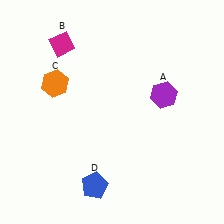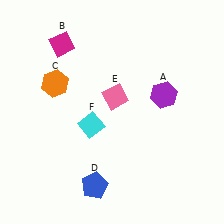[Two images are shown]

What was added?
A pink diamond (E), a cyan diamond (F) were added in Image 2.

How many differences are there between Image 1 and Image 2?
There are 2 differences between the two images.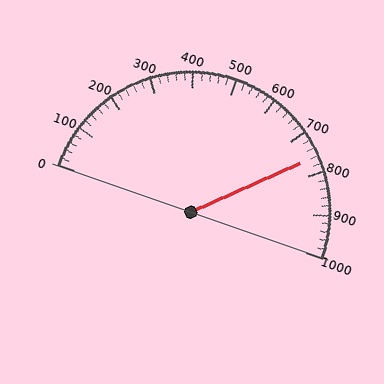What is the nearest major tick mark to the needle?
The nearest major tick mark is 800.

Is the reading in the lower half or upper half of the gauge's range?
The reading is in the upper half of the range (0 to 1000).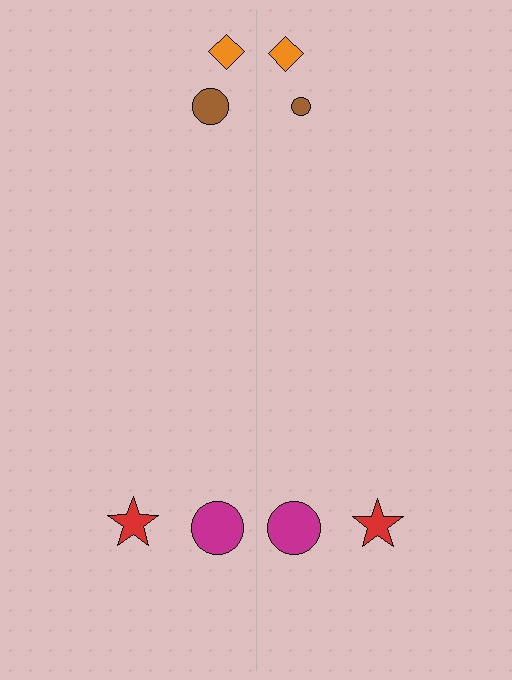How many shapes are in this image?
There are 8 shapes in this image.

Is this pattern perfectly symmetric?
No, the pattern is not perfectly symmetric. The brown circle on the right side has a different size than its mirror counterpart.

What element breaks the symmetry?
The brown circle on the right side has a different size than its mirror counterpart.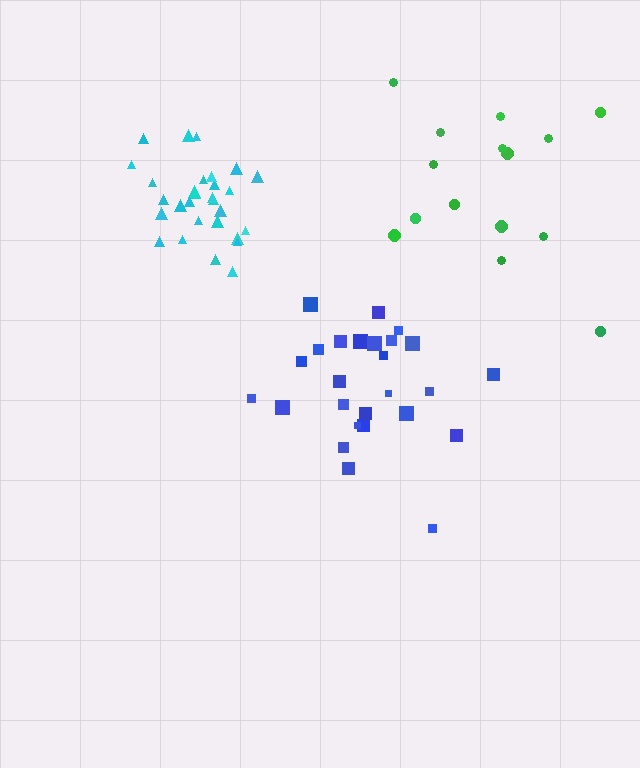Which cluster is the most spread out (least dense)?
Green.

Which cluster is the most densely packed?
Cyan.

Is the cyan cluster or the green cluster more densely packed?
Cyan.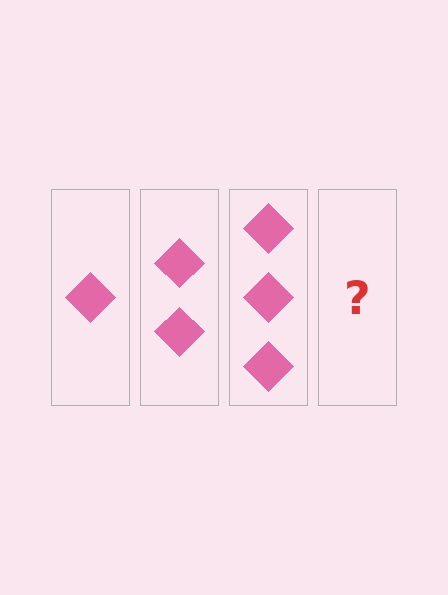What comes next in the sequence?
The next element should be 4 diamonds.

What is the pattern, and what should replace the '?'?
The pattern is that each step adds one more diamond. The '?' should be 4 diamonds.